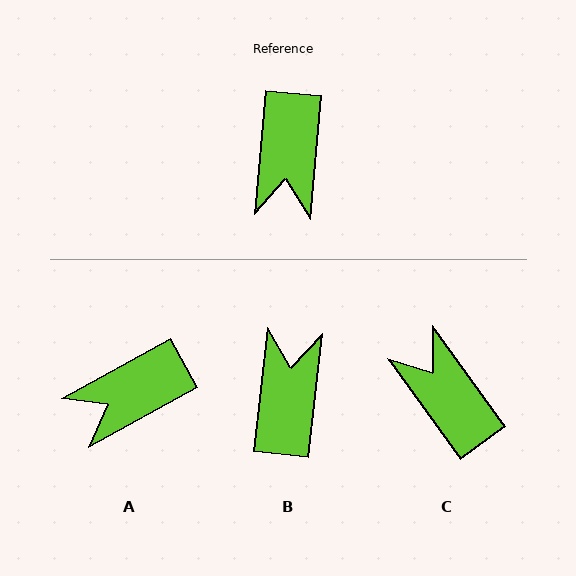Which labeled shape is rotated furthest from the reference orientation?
B, about 179 degrees away.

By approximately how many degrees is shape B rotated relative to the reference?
Approximately 179 degrees counter-clockwise.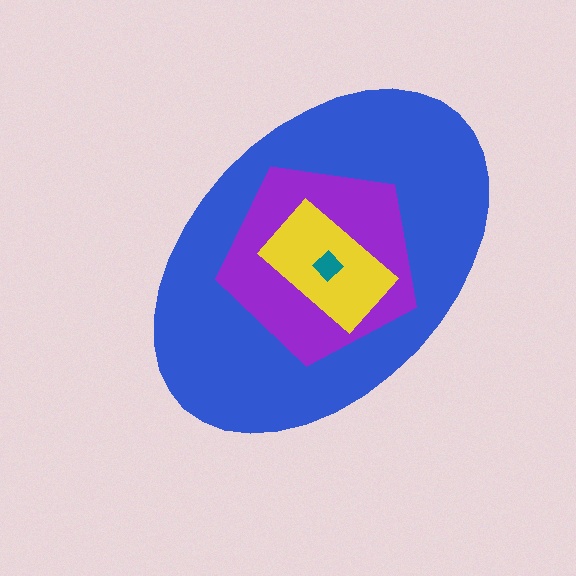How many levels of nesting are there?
4.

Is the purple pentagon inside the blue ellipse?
Yes.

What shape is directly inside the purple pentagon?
The yellow rectangle.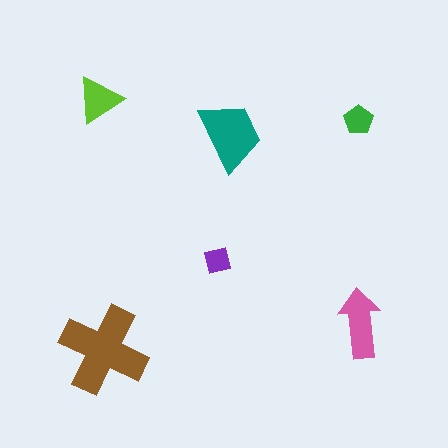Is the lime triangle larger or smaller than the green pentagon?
Larger.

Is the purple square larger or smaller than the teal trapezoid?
Smaller.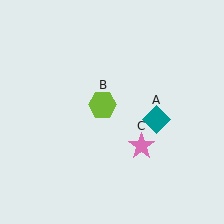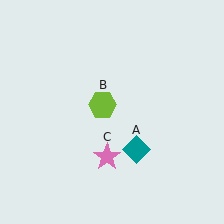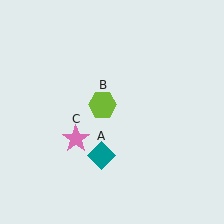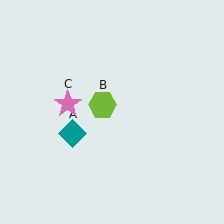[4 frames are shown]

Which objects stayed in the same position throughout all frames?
Lime hexagon (object B) remained stationary.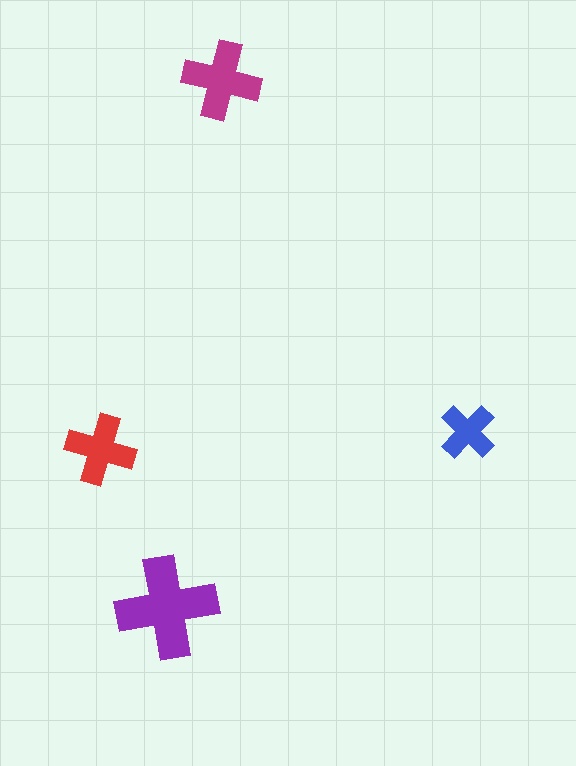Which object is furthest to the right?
The blue cross is rightmost.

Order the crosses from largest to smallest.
the purple one, the magenta one, the red one, the blue one.